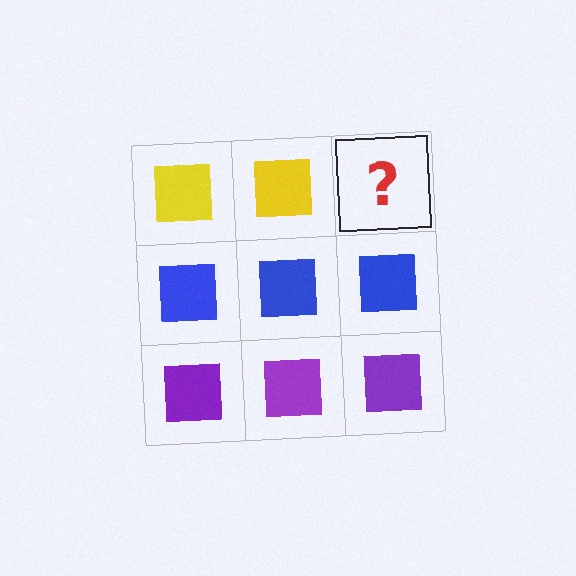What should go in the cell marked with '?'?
The missing cell should contain a yellow square.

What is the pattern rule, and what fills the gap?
The rule is that each row has a consistent color. The gap should be filled with a yellow square.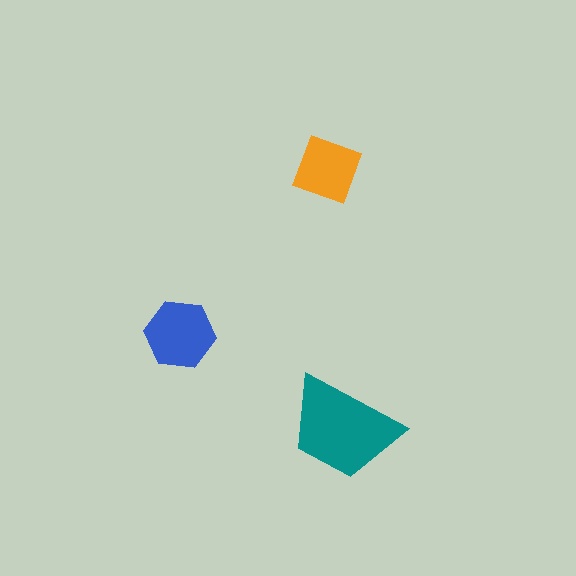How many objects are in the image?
There are 3 objects in the image.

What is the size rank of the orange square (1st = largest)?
3rd.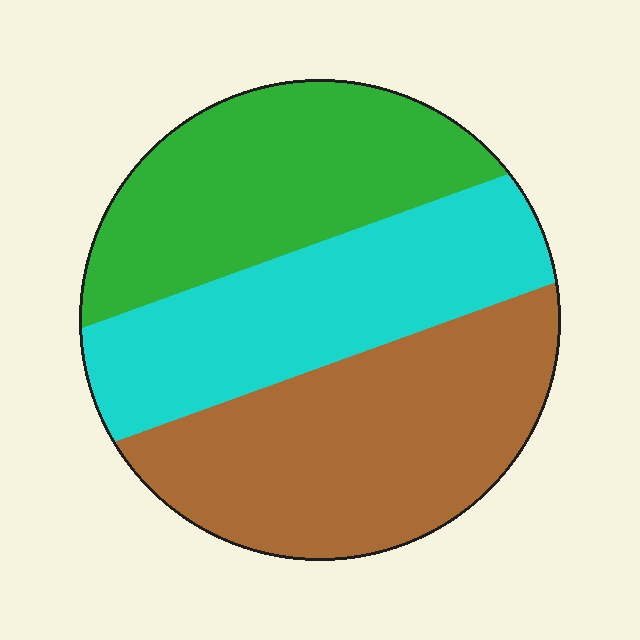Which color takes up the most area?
Brown, at roughly 40%.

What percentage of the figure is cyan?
Cyan takes up between a quarter and a half of the figure.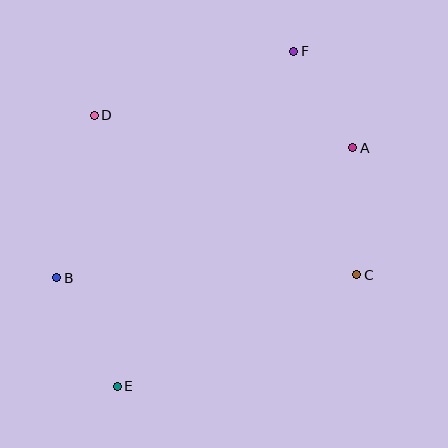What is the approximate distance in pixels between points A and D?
The distance between A and D is approximately 261 pixels.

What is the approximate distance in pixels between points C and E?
The distance between C and E is approximately 264 pixels.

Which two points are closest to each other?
Points A and F are closest to each other.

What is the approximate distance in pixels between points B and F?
The distance between B and F is approximately 328 pixels.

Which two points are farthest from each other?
Points E and F are farthest from each other.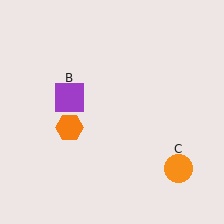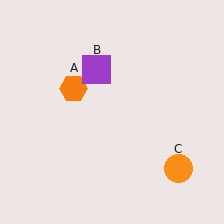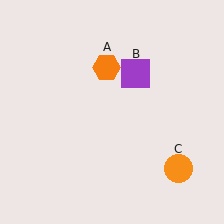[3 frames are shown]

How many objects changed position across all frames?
2 objects changed position: orange hexagon (object A), purple square (object B).